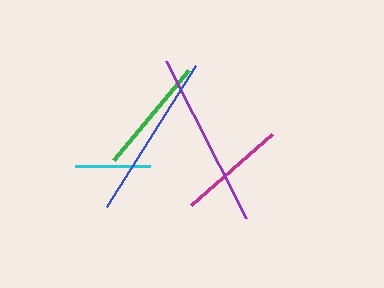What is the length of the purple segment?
The purple segment is approximately 176 pixels long.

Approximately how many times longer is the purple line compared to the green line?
The purple line is approximately 1.5 times the length of the green line.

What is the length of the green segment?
The green segment is approximately 116 pixels long.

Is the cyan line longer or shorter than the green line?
The green line is longer than the cyan line.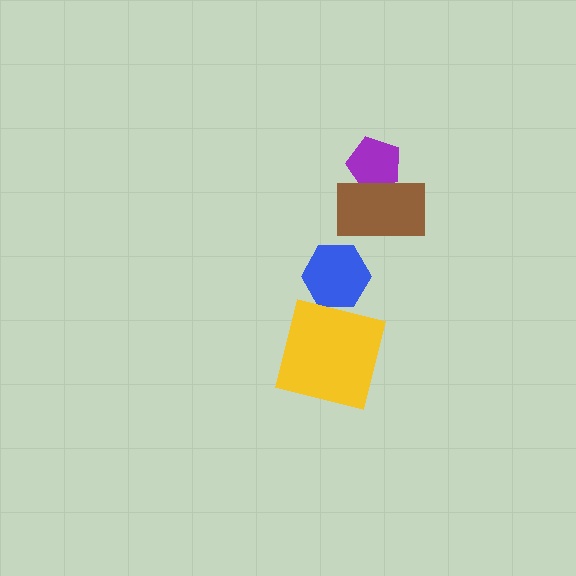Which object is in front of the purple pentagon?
The brown rectangle is in front of the purple pentagon.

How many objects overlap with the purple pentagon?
1 object overlaps with the purple pentagon.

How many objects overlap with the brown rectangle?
1 object overlaps with the brown rectangle.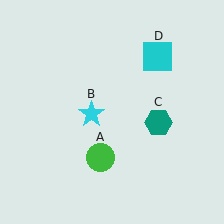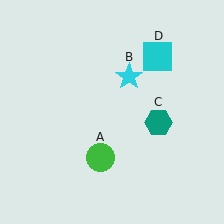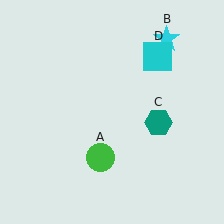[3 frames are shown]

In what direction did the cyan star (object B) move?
The cyan star (object B) moved up and to the right.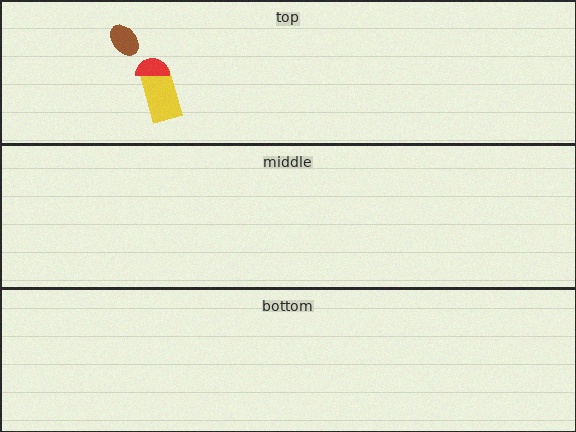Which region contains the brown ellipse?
The top region.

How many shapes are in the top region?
3.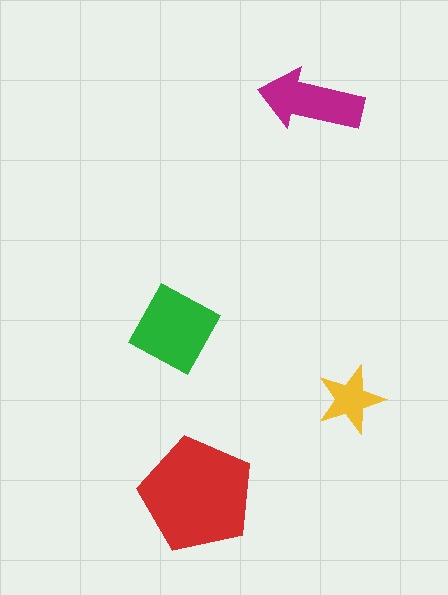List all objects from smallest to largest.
The yellow star, the magenta arrow, the green square, the red pentagon.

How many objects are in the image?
There are 4 objects in the image.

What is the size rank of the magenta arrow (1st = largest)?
3rd.